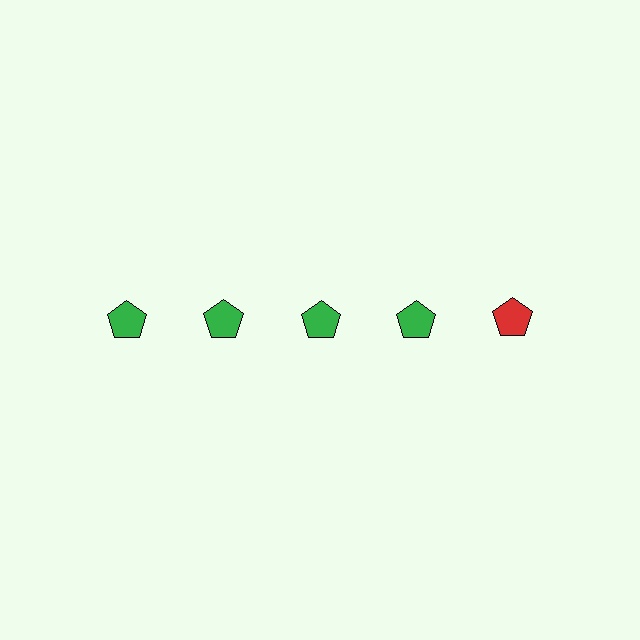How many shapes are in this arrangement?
There are 5 shapes arranged in a grid pattern.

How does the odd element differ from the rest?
It has a different color: red instead of green.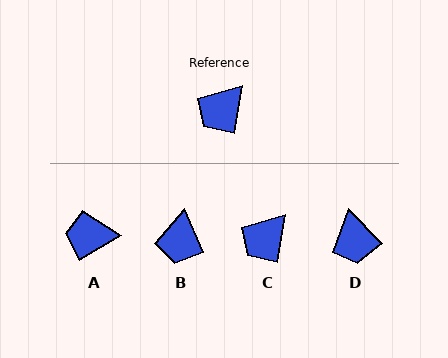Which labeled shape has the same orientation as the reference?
C.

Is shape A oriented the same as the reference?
No, it is off by about 49 degrees.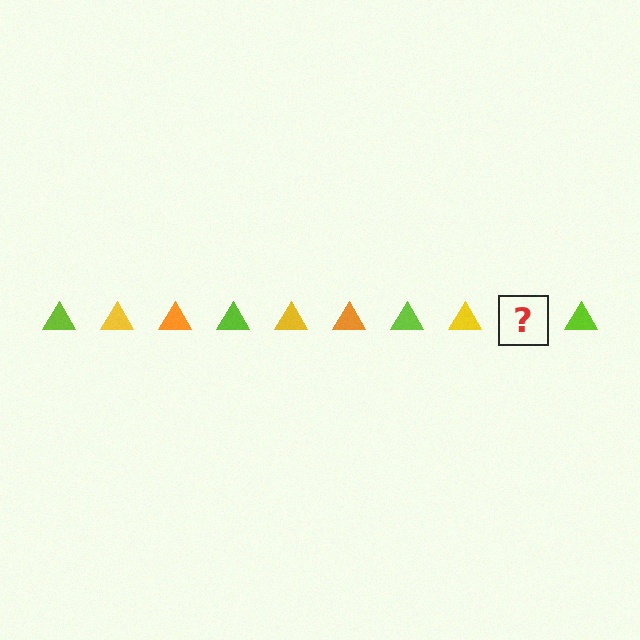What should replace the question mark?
The question mark should be replaced with an orange triangle.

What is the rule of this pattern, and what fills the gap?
The rule is that the pattern cycles through lime, yellow, orange triangles. The gap should be filled with an orange triangle.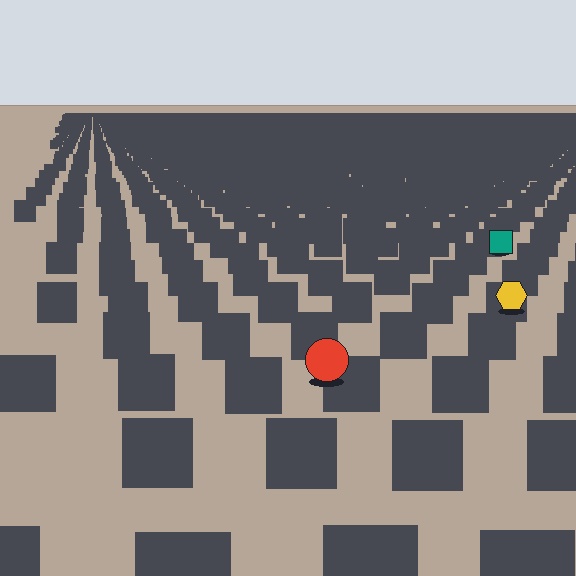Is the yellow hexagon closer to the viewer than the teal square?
Yes. The yellow hexagon is closer — you can tell from the texture gradient: the ground texture is coarser near it.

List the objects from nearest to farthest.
From nearest to farthest: the red circle, the yellow hexagon, the teal square.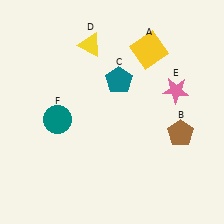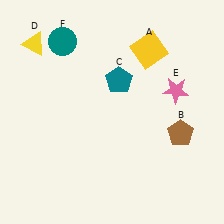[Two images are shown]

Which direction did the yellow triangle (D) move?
The yellow triangle (D) moved left.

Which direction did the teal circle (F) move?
The teal circle (F) moved up.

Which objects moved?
The objects that moved are: the yellow triangle (D), the teal circle (F).